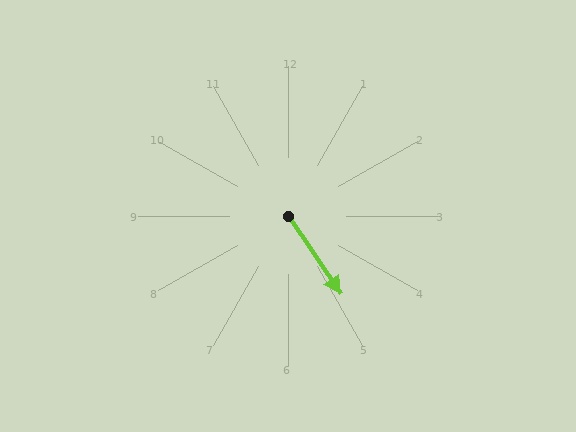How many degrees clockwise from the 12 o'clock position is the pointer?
Approximately 146 degrees.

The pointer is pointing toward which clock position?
Roughly 5 o'clock.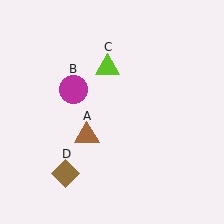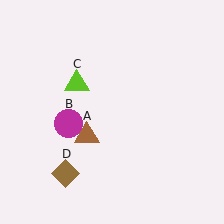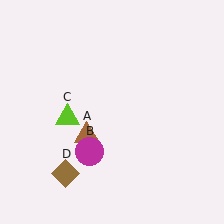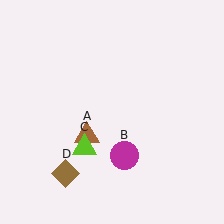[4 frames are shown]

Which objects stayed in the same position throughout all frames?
Brown triangle (object A) and brown diamond (object D) remained stationary.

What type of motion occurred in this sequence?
The magenta circle (object B), lime triangle (object C) rotated counterclockwise around the center of the scene.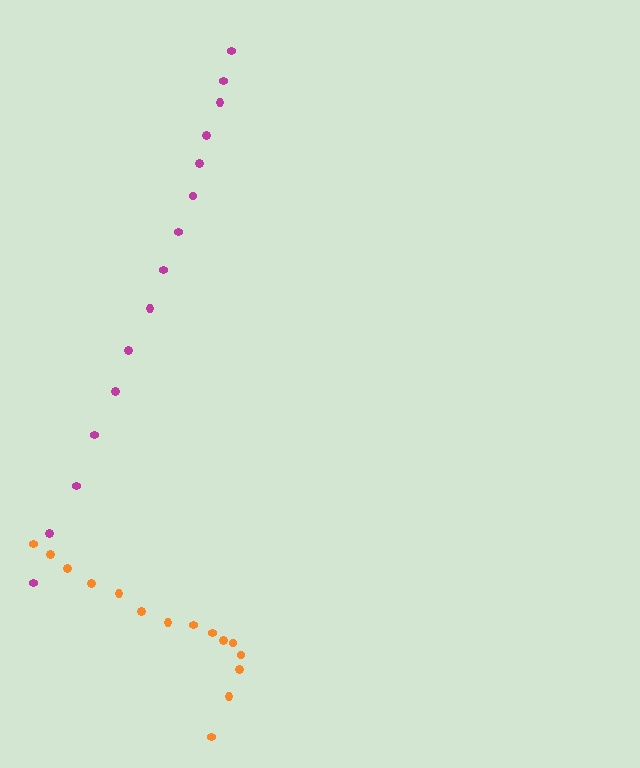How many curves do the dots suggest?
There are 2 distinct paths.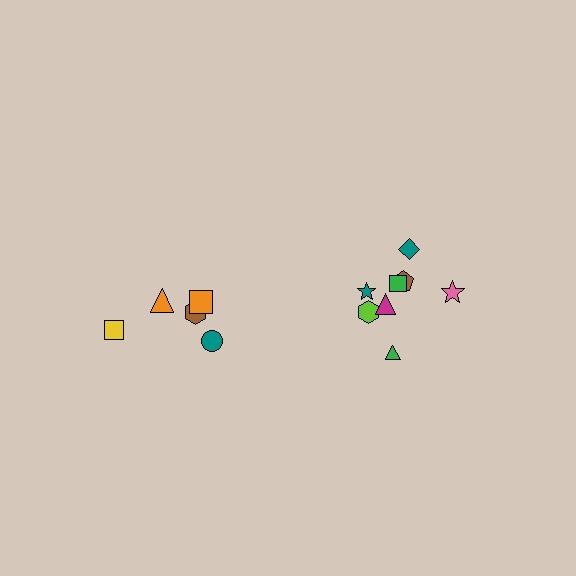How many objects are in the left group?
There are 5 objects.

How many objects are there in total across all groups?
There are 13 objects.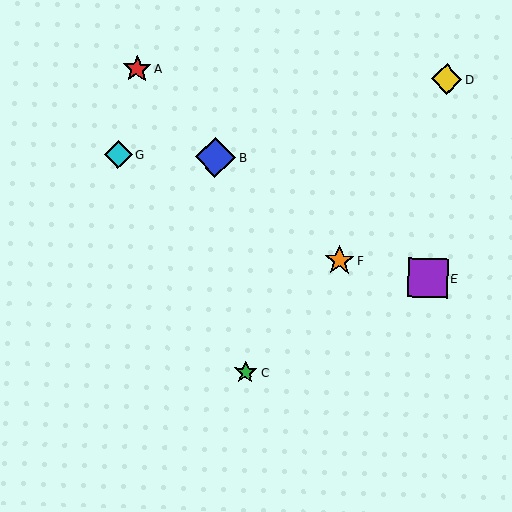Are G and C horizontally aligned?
No, G is at y≈154 and C is at y≈372.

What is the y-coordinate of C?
Object C is at y≈372.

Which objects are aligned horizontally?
Objects B, G are aligned horizontally.